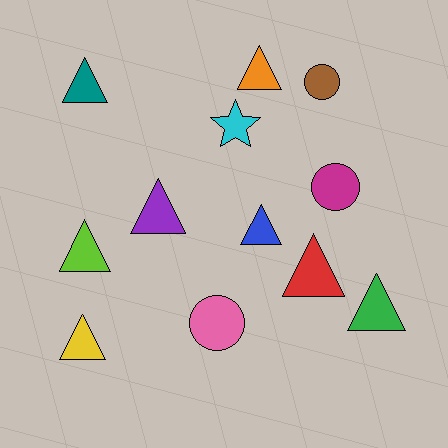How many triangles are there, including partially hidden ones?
There are 8 triangles.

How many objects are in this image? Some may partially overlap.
There are 12 objects.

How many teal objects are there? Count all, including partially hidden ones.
There is 1 teal object.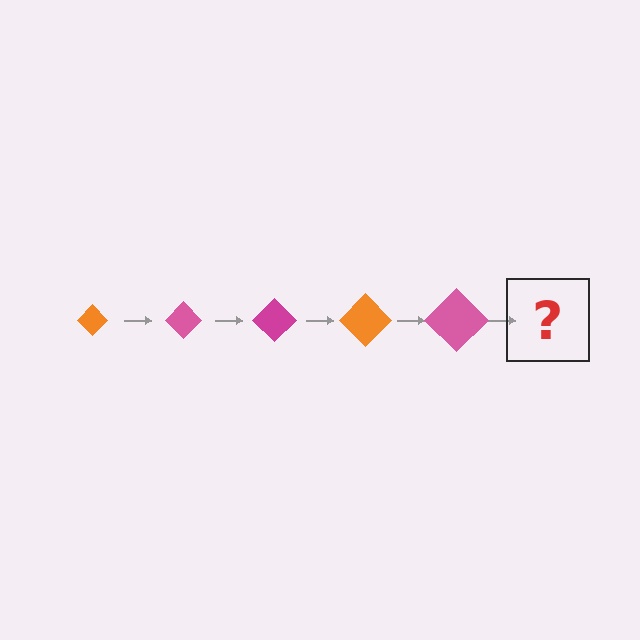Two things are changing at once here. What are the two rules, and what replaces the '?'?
The two rules are that the diamond grows larger each step and the color cycles through orange, pink, and magenta. The '?' should be a magenta diamond, larger than the previous one.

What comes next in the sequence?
The next element should be a magenta diamond, larger than the previous one.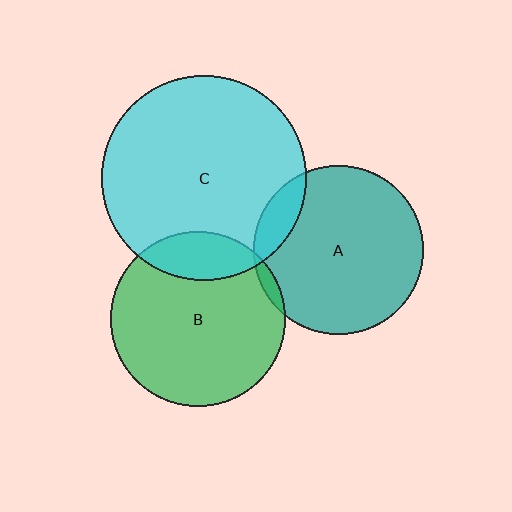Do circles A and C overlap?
Yes.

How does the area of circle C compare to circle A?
Approximately 1.5 times.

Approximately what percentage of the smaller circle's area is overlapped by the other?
Approximately 10%.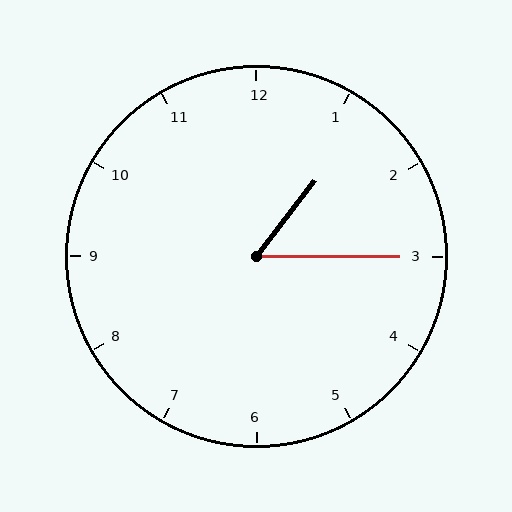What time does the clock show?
1:15.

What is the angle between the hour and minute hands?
Approximately 52 degrees.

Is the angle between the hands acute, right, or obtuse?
It is acute.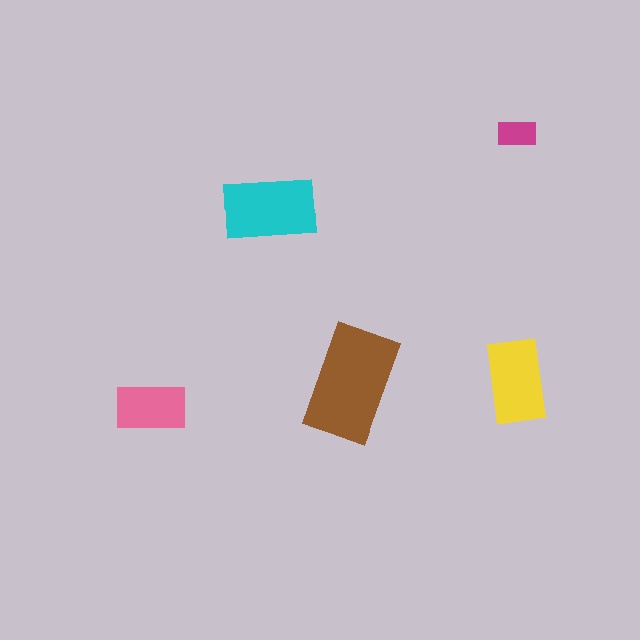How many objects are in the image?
There are 5 objects in the image.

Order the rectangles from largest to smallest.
the brown one, the cyan one, the yellow one, the pink one, the magenta one.